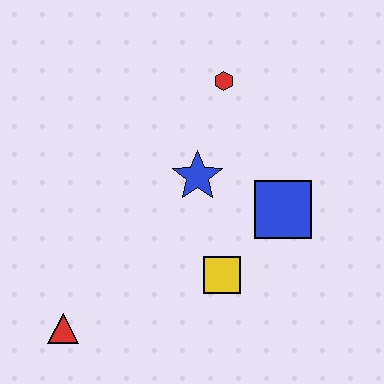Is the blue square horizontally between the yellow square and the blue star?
No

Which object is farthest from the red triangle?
The red hexagon is farthest from the red triangle.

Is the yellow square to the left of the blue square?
Yes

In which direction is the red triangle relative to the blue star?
The red triangle is below the blue star.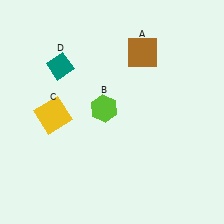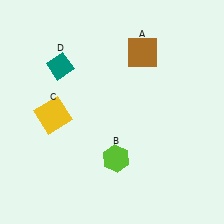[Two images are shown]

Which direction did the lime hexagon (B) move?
The lime hexagon (B) moved down.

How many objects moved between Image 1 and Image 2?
1 object moved between the two images.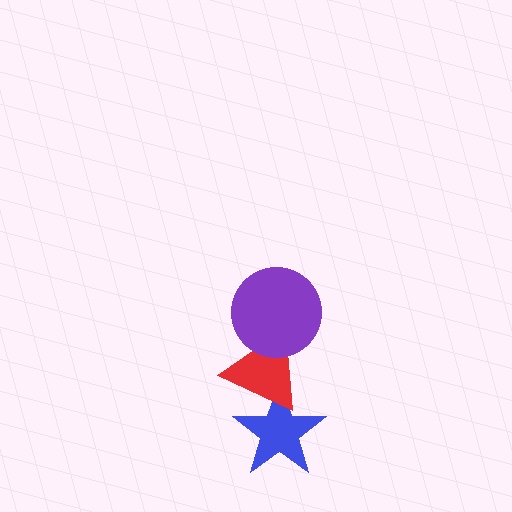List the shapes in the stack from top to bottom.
From top to bottom: the purple circle, the red triangle, the blue star.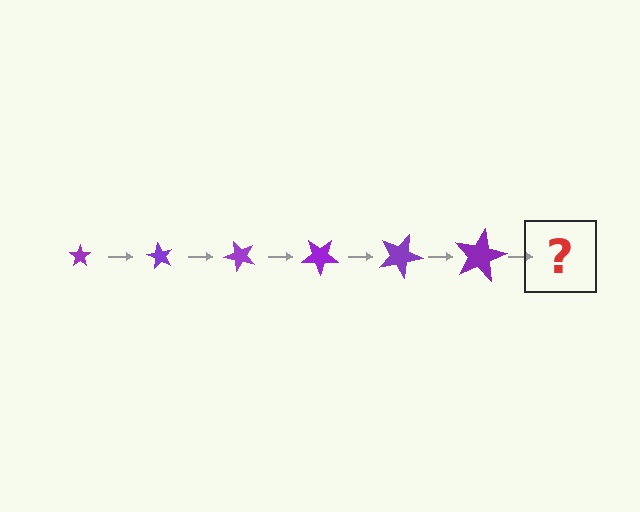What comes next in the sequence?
The next element should be a star, larger than the previous one and rotated 360 degrees from the start.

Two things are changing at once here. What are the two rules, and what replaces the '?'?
The two rules are that the star grows larger each step and it rotates 60 degrees each step. The '?' should be a star, larger than the previous one and rotated 360 degrees from the start.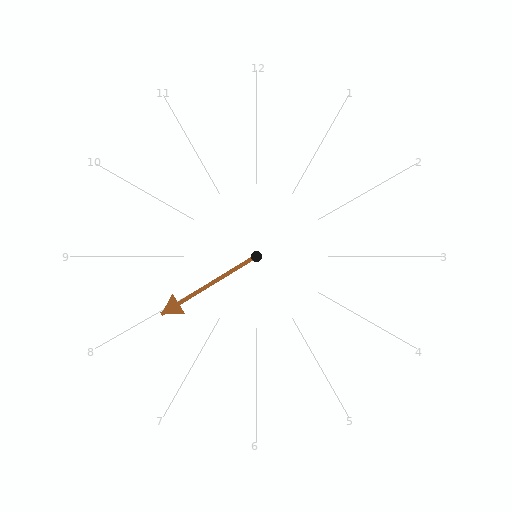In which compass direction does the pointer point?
Southwest.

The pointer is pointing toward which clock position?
Roughly 8 o'clock.